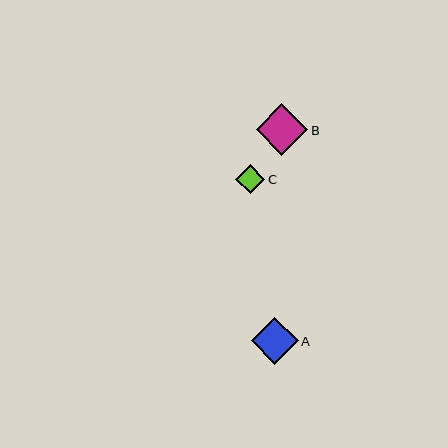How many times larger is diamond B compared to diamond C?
Diamond B is approximately 1.8 times the size of diamond C.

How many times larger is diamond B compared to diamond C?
Diamond B is approximately 1.8 times the size of diamond C.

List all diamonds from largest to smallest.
From largest to smallest: B, A, C.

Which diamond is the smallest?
Diamond C is the smallest with a size of approximately 29 pixels.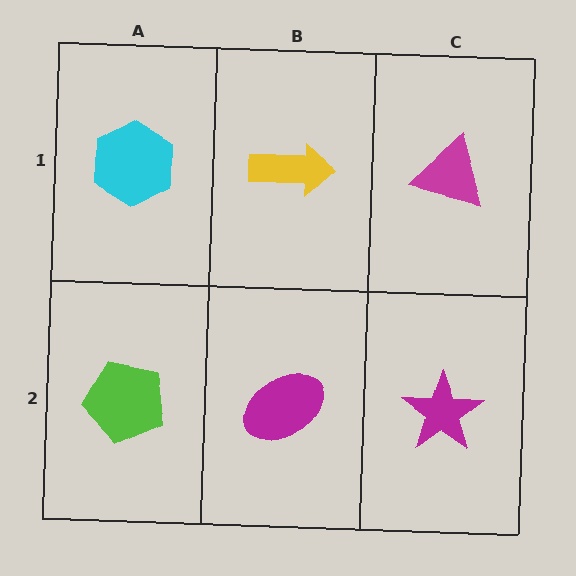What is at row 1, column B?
A yellow arrow.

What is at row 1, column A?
A cyan hexagon.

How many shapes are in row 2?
3 shapes.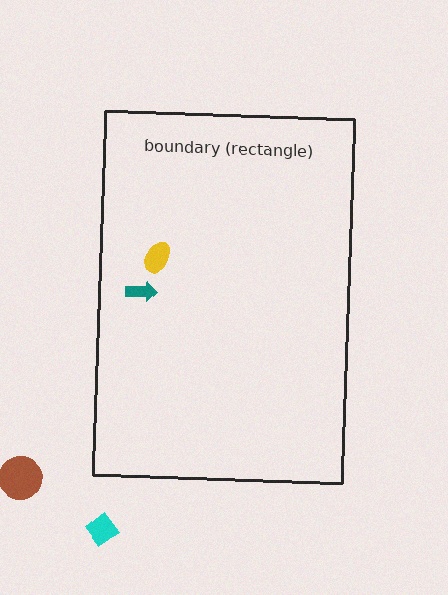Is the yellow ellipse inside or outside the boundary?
Inside.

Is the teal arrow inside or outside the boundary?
Inside.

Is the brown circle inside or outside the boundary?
Outside.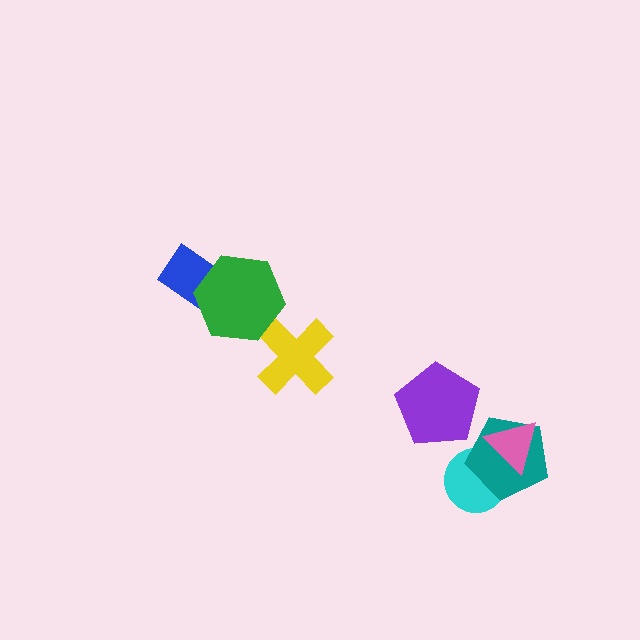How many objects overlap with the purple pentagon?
0 objects overlap with the purple pentagon.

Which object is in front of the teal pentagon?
The pink triangle is in front of the teal pentagon.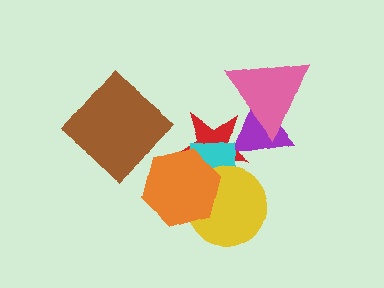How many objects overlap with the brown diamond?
0 objects overlap with the brown diamond.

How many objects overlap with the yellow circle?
3 objects overlap with the yellow circle.